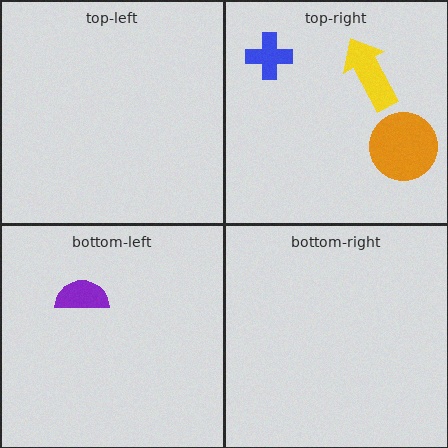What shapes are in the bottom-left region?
The purple semicircle.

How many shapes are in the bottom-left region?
1.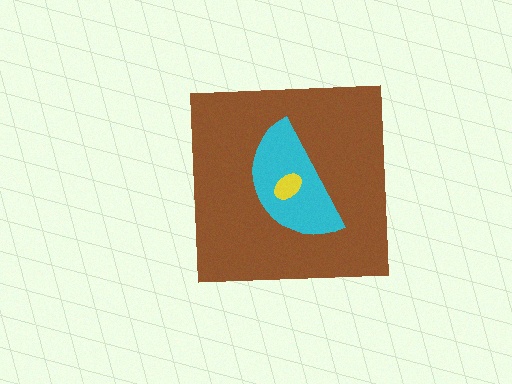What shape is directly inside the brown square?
The cyan semicircle.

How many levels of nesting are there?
3.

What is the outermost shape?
The brown square.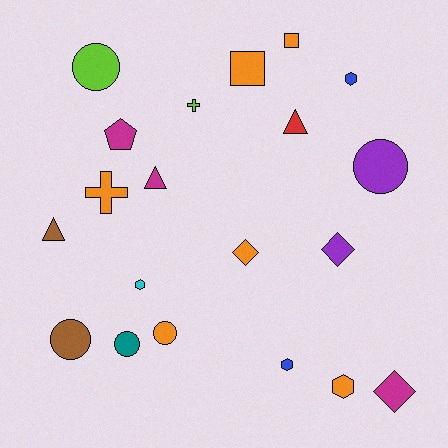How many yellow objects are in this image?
There are no yellow objects.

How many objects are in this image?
There are 20 objects.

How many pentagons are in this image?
There is 1 pentagon.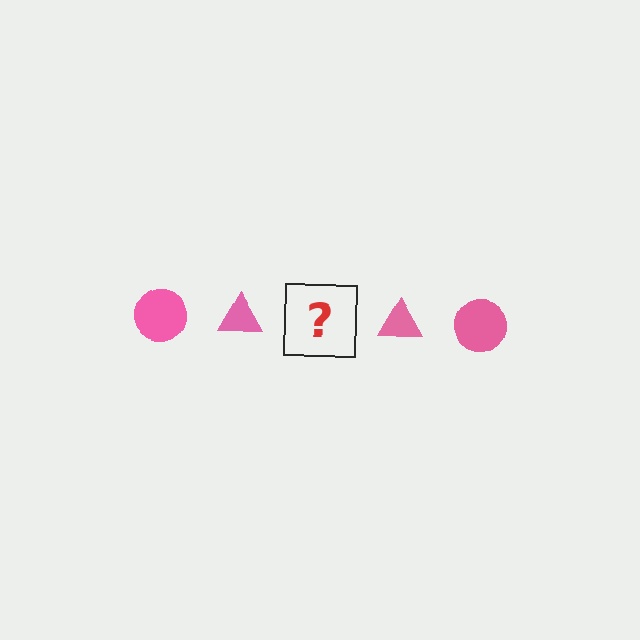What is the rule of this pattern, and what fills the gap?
The rule is that the pattern cycles through circle, triangle shapes in pink. The gap should be filled with a pink circle.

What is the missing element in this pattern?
The missing element is a pink circle.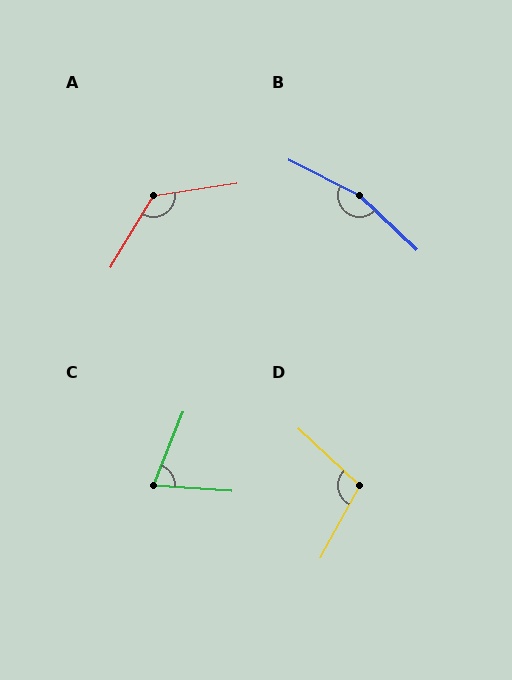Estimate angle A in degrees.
Approximately 129 degrees.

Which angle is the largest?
B, at approximately 163 degrees.